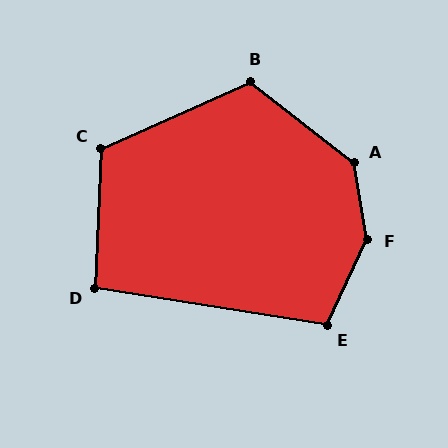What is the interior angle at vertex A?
Approximately 137 degrees (obtuse).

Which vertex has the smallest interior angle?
D, at approximately 96 degrees.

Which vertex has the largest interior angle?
F, at approximately 145 degrees.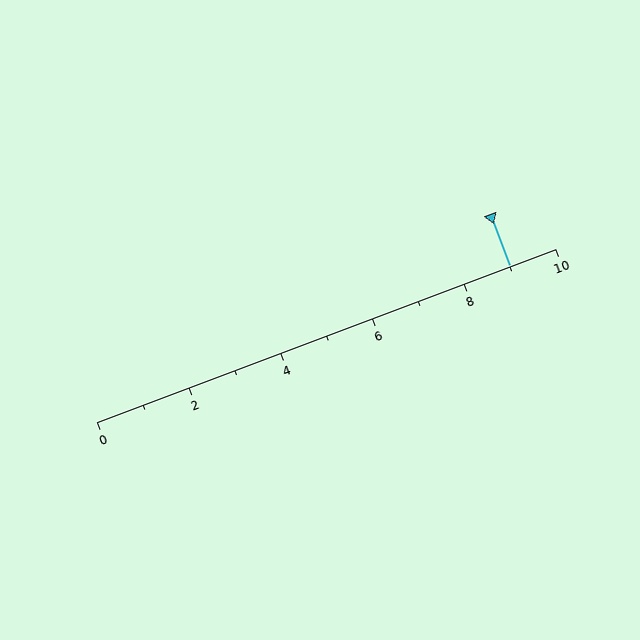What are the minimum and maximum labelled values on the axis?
The axis runs from 0 to 10.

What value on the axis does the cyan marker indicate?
The marker indicates approximately 9.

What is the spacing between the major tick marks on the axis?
The major ticks are spaced 2 apart.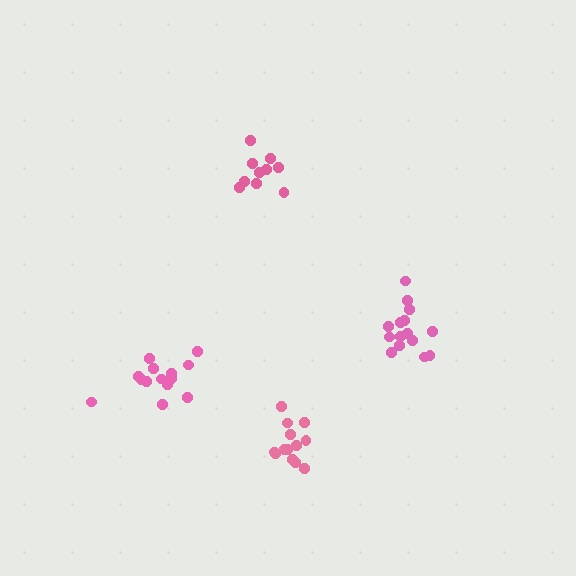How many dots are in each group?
Group 1: 13 dots, Group 2: 14 dots, Group 3: 15 dots, Group 4: 10 dots (52 total).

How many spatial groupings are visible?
There are 4 spatial groupings.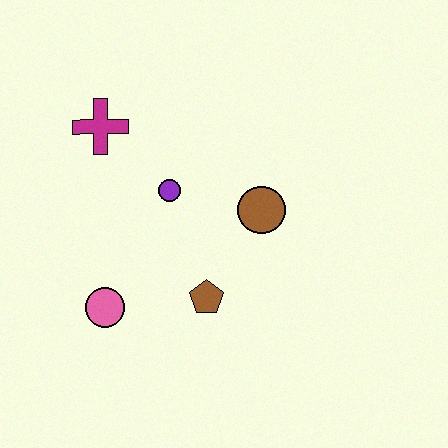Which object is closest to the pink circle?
The brown pentagon is closest to the pink circle.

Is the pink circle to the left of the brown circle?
Yes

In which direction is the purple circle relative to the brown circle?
The purple circle is to the left of the brown circle.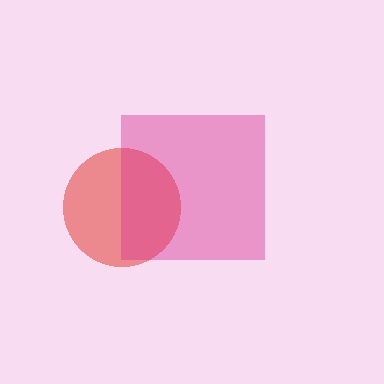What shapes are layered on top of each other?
The layered shapes are: a red circle, a magenta square.